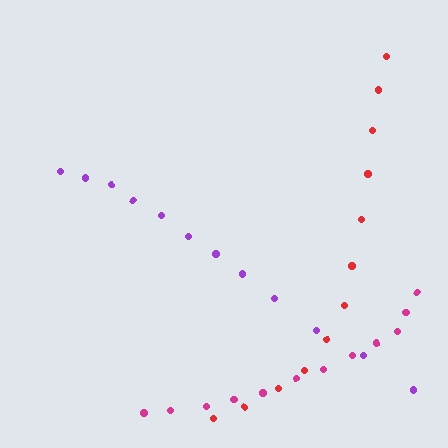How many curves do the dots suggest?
There are 3 distinct paths.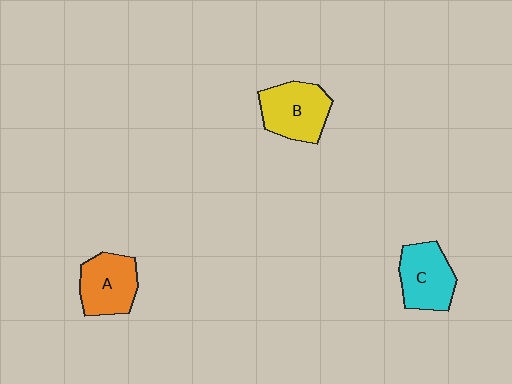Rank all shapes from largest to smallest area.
From largest to smallest: B (yellow), C (cyan), A (orange).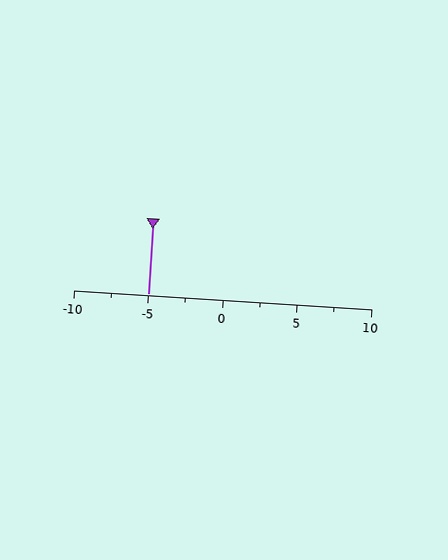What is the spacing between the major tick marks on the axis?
The major ticks are spaced 5 apart.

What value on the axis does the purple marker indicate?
The marker indicates approximately -5.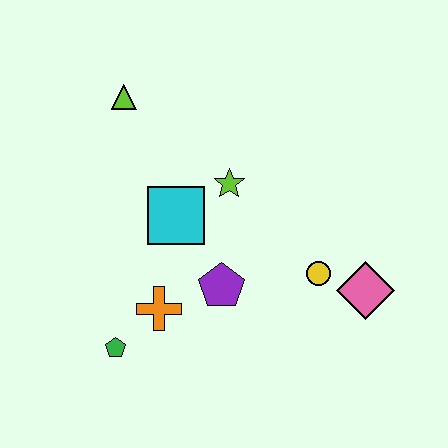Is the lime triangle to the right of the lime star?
No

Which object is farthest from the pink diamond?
The lime triangle is farthest from the pink diamond.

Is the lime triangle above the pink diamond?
Yes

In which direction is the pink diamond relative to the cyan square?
The pink diamond is to the right of the cyan square.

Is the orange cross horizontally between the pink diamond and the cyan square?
No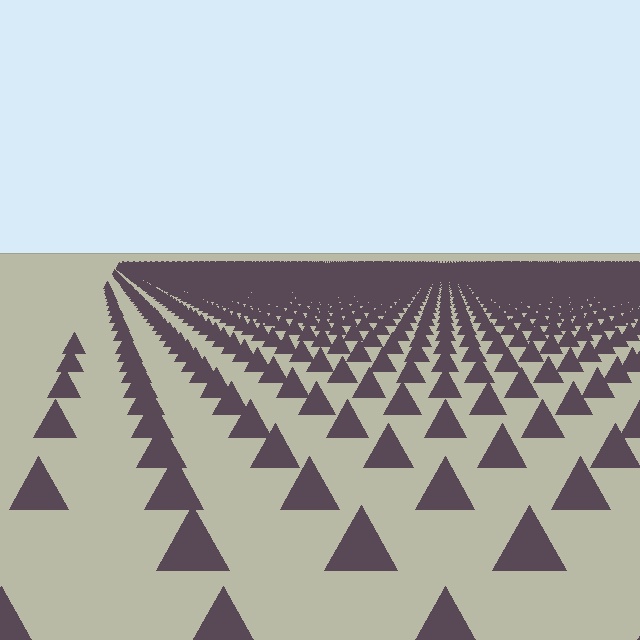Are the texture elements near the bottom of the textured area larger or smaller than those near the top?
Larger. Near the bottom, elements are closer to the viewer and appear at a bigger on-screen size.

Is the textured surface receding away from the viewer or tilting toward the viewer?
The surface is receding away from the viewer. Texture elements get smaller and denser toward the top.